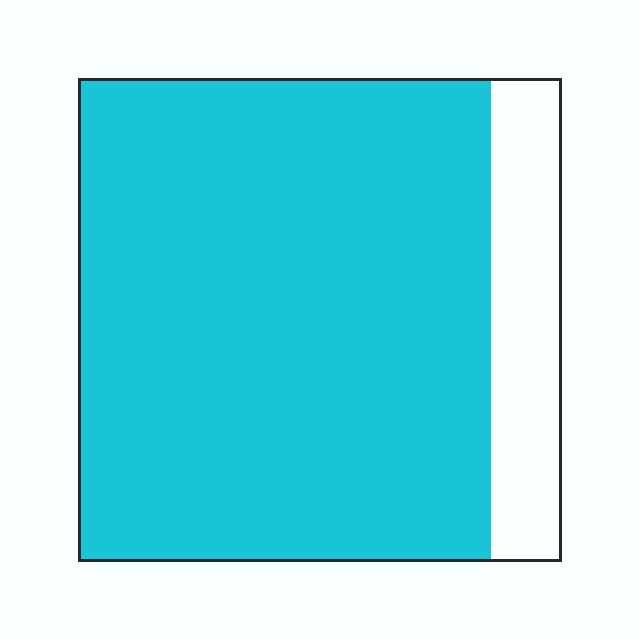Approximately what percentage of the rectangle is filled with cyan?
Approximately 85%.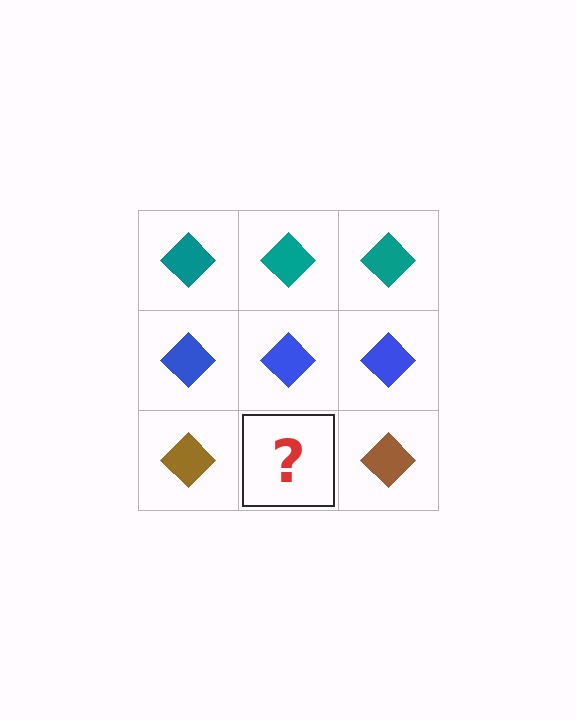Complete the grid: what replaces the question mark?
The question mark should be replaced with a brown diamond.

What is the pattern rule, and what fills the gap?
The rule is that each row has a consistent color. The gap should be filled with a brown diamond.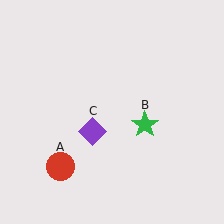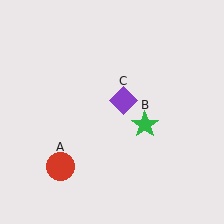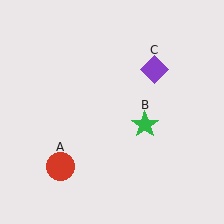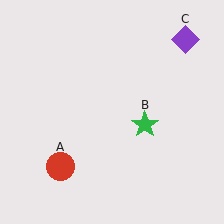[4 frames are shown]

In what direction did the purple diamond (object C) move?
The purple diamond (object C) moved up and to the right.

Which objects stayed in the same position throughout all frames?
Red circle (object A) and green star (object B) remained stationary.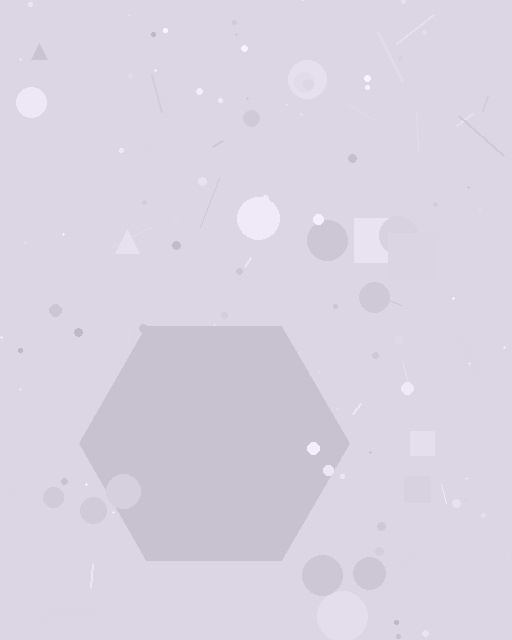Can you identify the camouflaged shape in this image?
The camouflaged shape is a hexagon.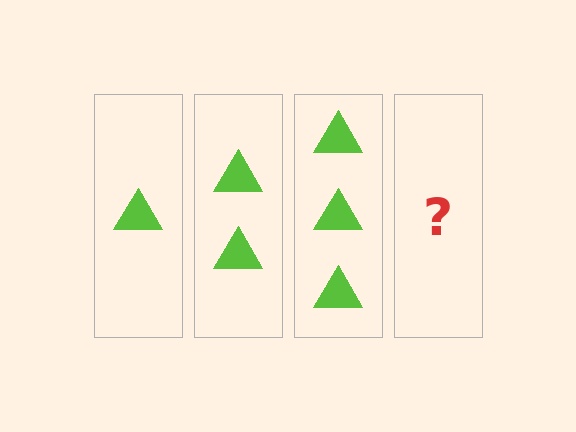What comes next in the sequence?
The next element should be 4 triangles.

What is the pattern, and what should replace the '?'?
The pattern is that each step adds one more triangle. The '?' should be 4 triangles.